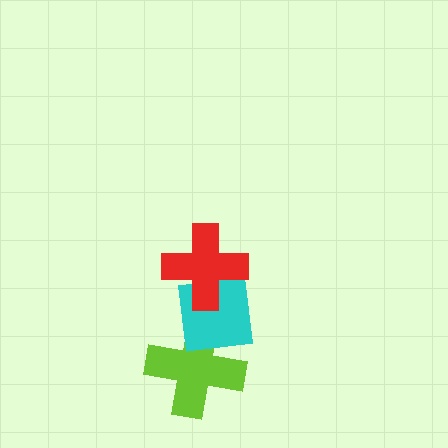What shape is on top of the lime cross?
The cyan square is on top of the lime cross.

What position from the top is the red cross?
The red cross is 1st from the top.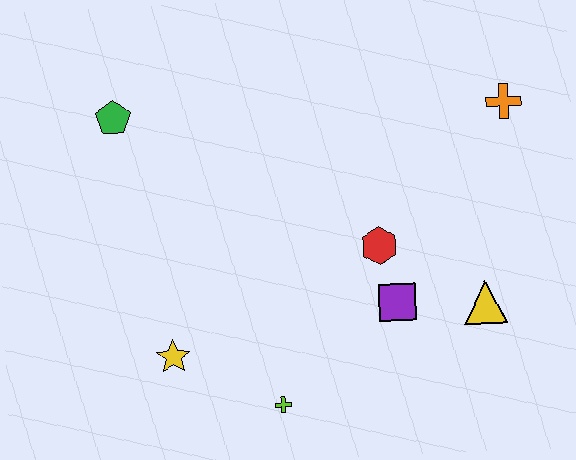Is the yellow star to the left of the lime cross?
Yes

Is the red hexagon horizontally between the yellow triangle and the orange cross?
No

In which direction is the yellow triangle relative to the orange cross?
The yellow triangle is below the orange cross.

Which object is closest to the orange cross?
The red hexagon is closest to the orange cross.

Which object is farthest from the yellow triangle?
The green pentagon is farthest from the yellow triangle.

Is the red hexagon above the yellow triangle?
Yes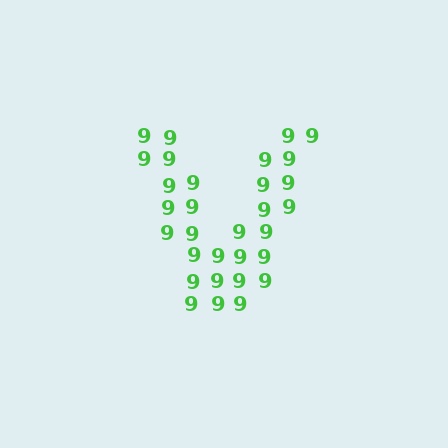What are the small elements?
The small elements are digit 9's.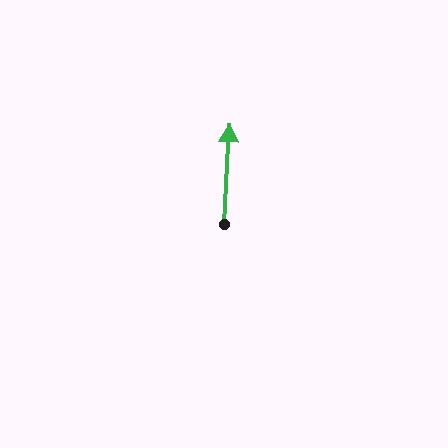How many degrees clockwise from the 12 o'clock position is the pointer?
Approximately 3 degrees.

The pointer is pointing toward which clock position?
Roughly 12 o'clock.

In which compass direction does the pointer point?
North.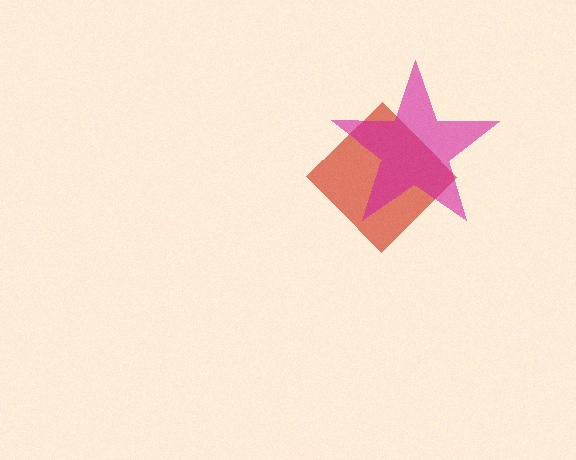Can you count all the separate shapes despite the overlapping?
Yes, there are 2 separate shapes.